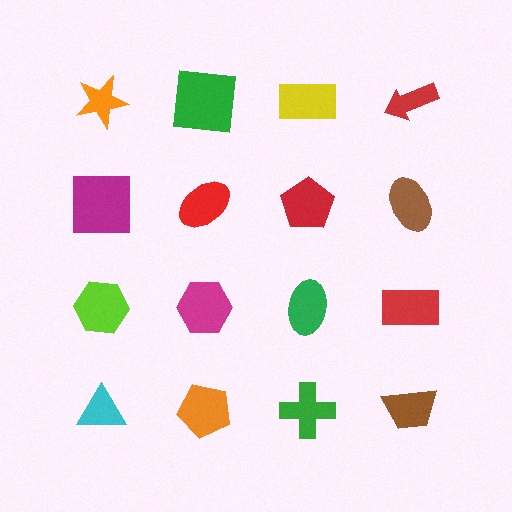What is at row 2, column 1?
A magenta square.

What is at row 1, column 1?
An orange star.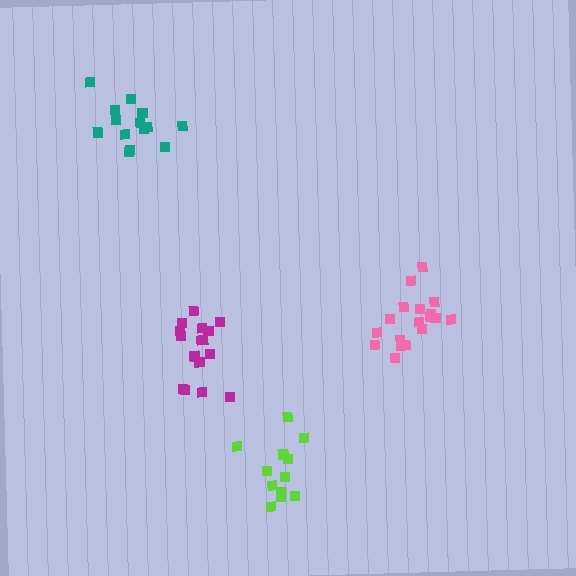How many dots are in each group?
Group 1: 14 dots, Group 2: 18 dots, Group 3: 17 dots, Group 4: 13 dots (62 total).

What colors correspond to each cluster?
The clusters are colored: teal, pink, magenta, lime.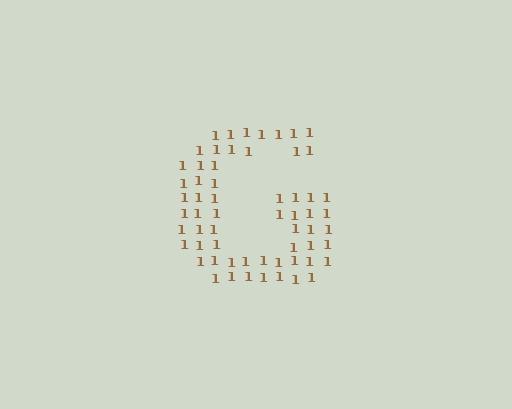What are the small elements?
The small elements are digit 1's.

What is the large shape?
The large shape is the letter G.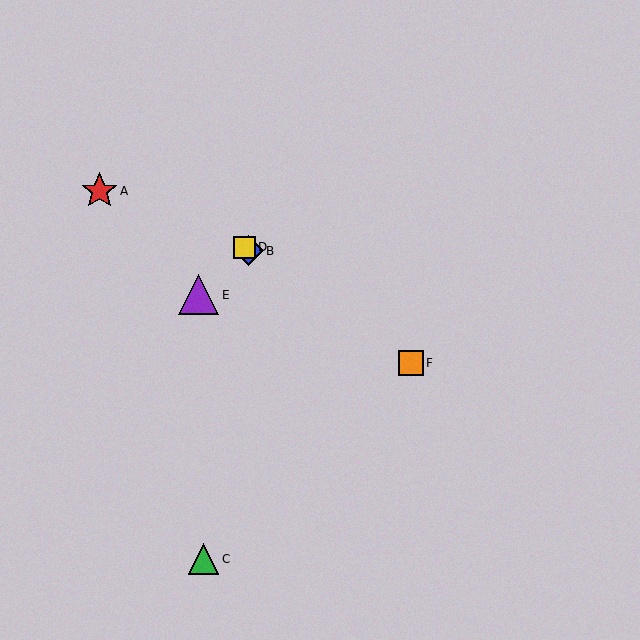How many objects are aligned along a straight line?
3 objects (B, D, F) are aligned along a straight line.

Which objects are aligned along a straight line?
Objects B, D, F are aligned along a straight line.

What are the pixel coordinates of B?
Object B is at (249, 251).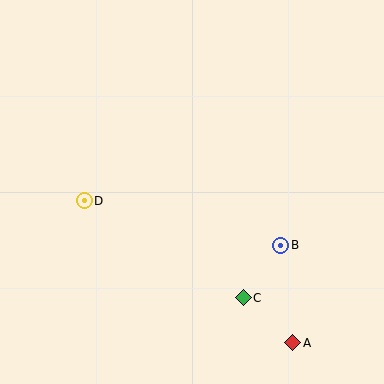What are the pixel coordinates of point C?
Point C is at (243, 298).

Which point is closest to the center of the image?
Point B at (281, 245) is closest to the center.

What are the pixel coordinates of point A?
Point A is at (293, 343).